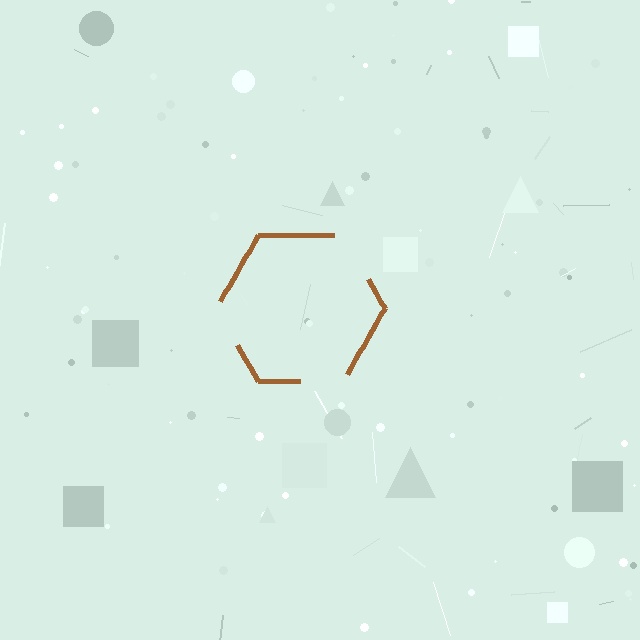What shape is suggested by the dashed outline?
The dashed outline suggests a hexagon.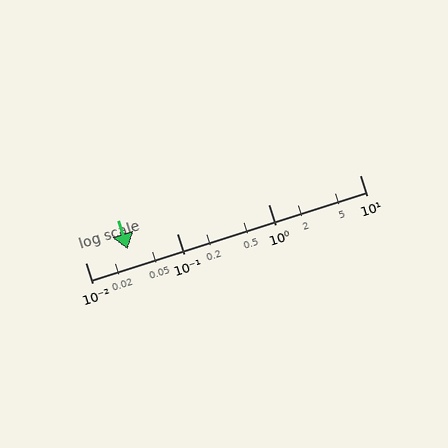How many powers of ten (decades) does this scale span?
The scale spans 3 decades, from 0.01 to 10.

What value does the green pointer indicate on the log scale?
The pointer indicates approximately 0.029.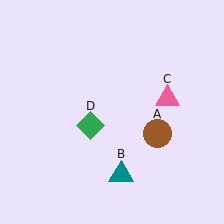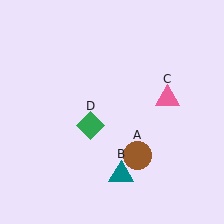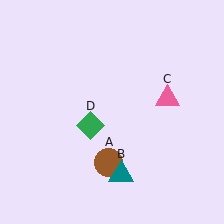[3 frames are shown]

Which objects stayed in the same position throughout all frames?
Teal triangle (object B) and pink triangle (object C) and green diamond (object D) remained stationary.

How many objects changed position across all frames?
1 object changed position: brown circle (object A).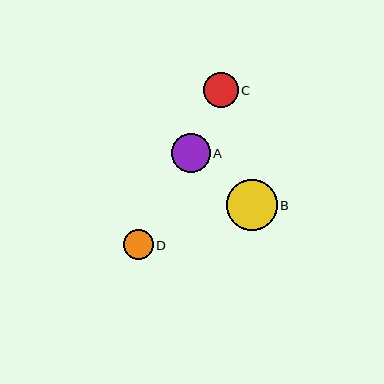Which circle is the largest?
Circle B is the largest with a size of approximately 50 pixels.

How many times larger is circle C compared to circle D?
Circle C is approximately 1.2 times the size of circle D.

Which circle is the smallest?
Circle D is the smallest with a size of approximately 30 pixels.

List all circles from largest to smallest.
From largest to smallest: B, A, C, D.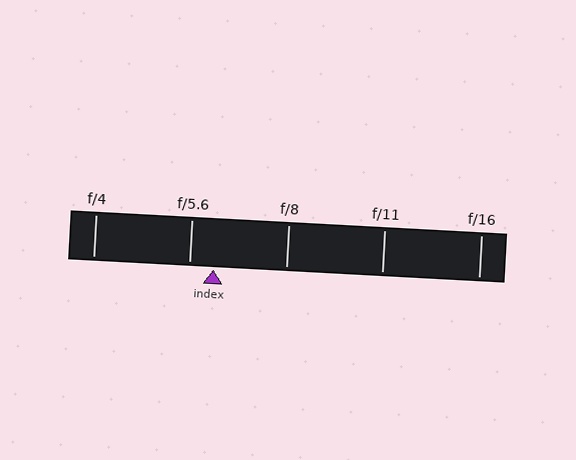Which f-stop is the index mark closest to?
The index mark is closest to f/5.6.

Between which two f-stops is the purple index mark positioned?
The index mark is between f/5.6 and f/8.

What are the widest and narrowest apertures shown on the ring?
The widest aperture shown is f/4 and the narrowest is f/16.